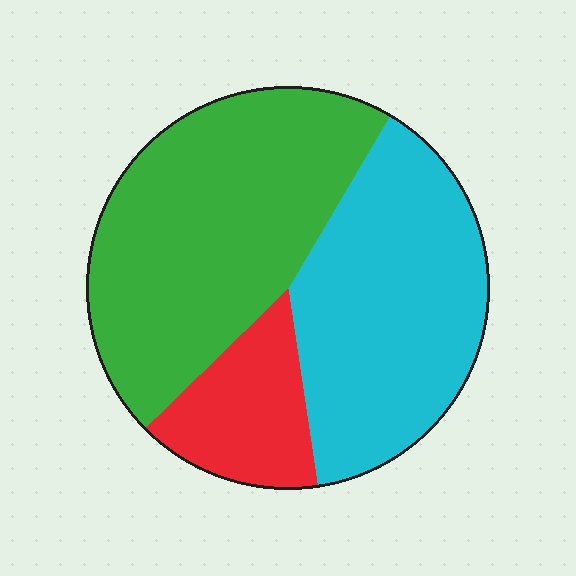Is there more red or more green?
Green.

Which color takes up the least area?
Red, at roughly 15%.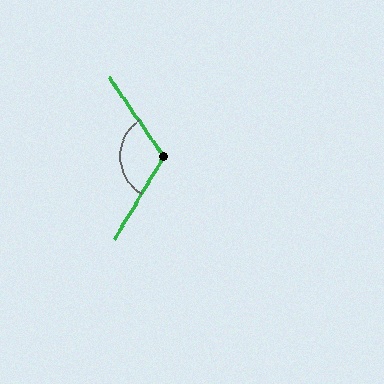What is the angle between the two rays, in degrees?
Approximately 114 degrees.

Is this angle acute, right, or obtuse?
It is obtuse.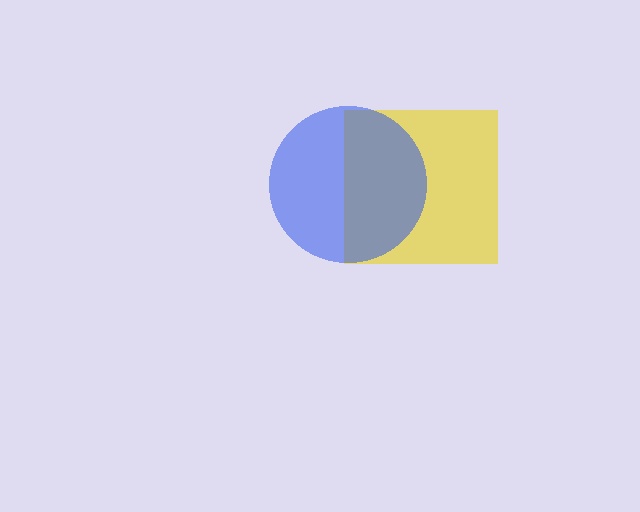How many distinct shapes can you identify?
There are 2 distinct shapes: a yellow square, a blue circle.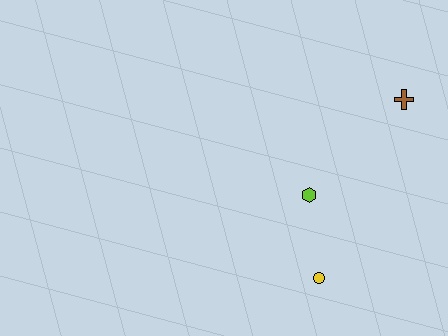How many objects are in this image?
There are 3 objects.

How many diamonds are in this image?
There are no diamonds.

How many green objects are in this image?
There are no green objects.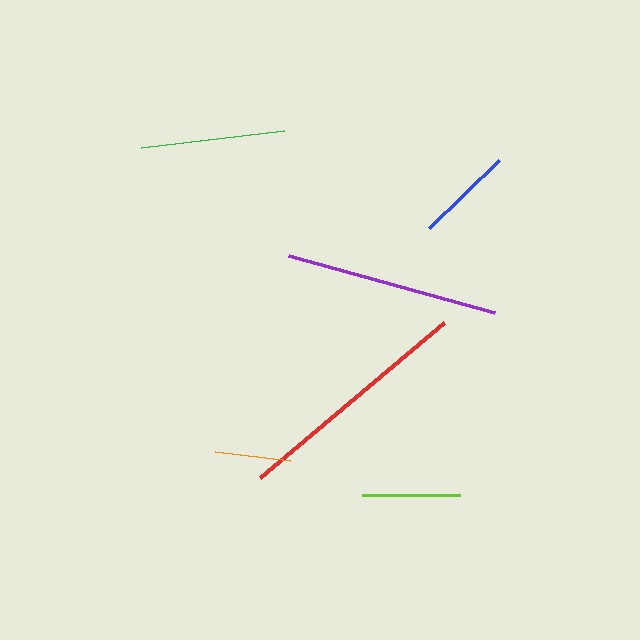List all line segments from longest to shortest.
From longest to shortest: red, purple, green, blue, lime, orange.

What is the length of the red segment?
The red segment is approximately 240 pixels long.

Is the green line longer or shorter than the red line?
The red line is longer than the green line.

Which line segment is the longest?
The red line is the longest at approximately 240 pixels.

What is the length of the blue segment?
The blue segment is approximately 98 pixels long.